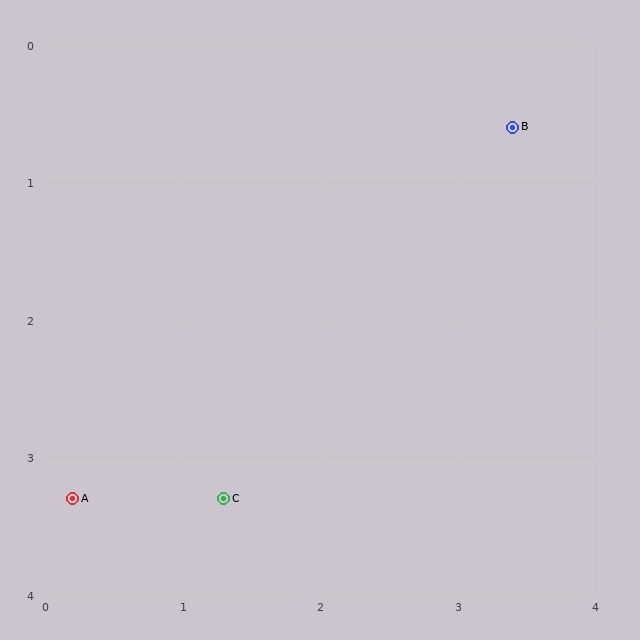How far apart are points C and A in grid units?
Points C and A are about 1.1 grid units apart.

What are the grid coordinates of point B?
Point B is at approximately (3.4, 0.6).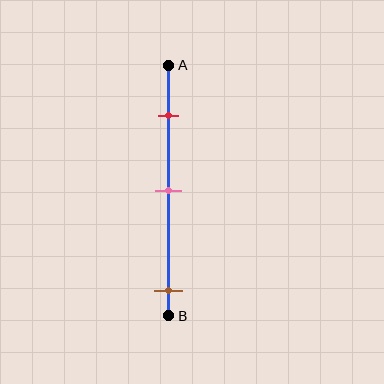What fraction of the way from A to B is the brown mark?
The brown mark is approximately 90% (0.9) of the way from A to B.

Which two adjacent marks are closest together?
The red and pink marks are the closest adjacent pair.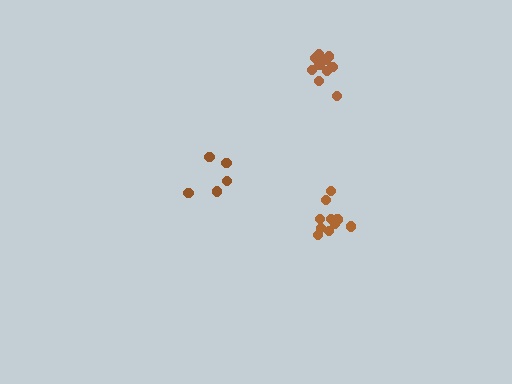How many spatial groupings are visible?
There are 3 spatial groupings.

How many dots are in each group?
Group 1: 10 dots, Group 2: 10 dots, Group 3: 5 dots (25 total).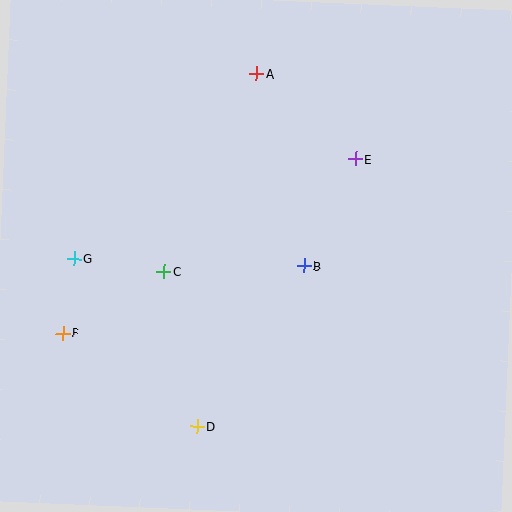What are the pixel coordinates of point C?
Point C is at (164, 272).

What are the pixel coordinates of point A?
Point A is at (257, 74).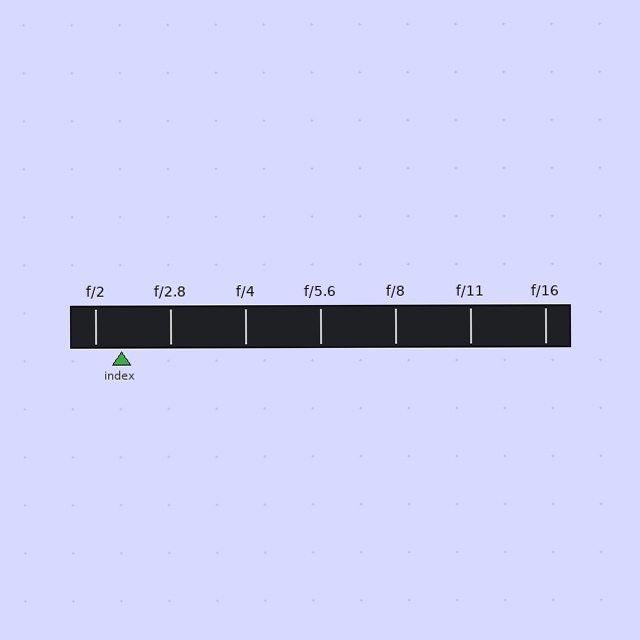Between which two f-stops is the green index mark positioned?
The index mark is between f/2 and f/2.8.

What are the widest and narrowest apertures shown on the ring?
The widest aperture shown is f/2 and the narrowest is f/16.